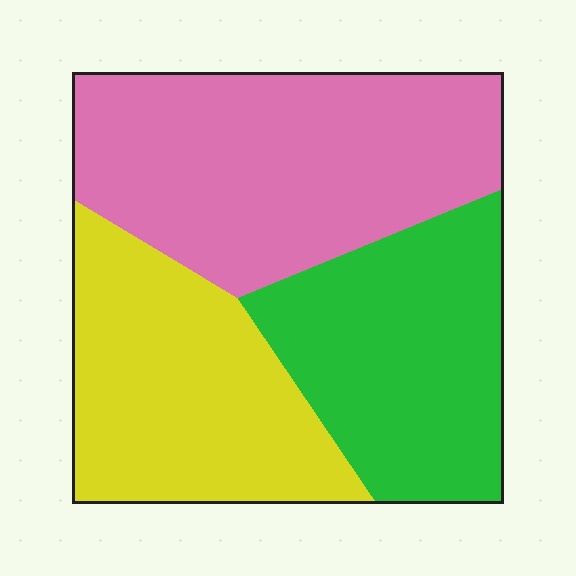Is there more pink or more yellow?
Pink.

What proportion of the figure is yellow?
Yellow covers 30% of the figure.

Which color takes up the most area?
Pink, at roughly 40%.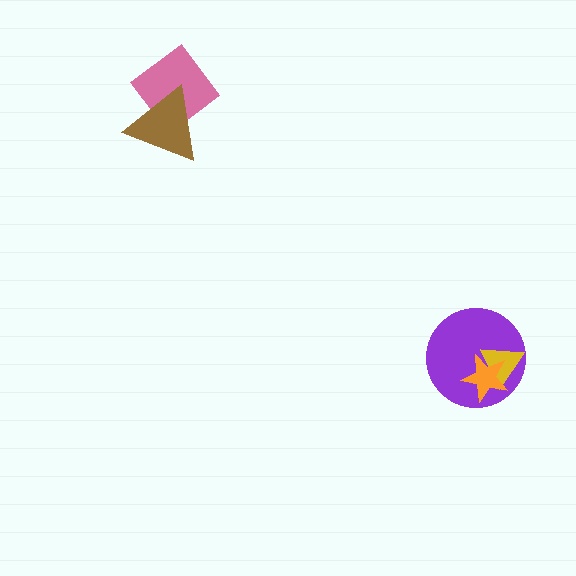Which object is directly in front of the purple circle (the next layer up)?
The yellow triangle is directly in front of the purple circle.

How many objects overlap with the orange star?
2 objects overlap with the orange star.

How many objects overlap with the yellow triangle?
2 objects overlap with the yellow triangle.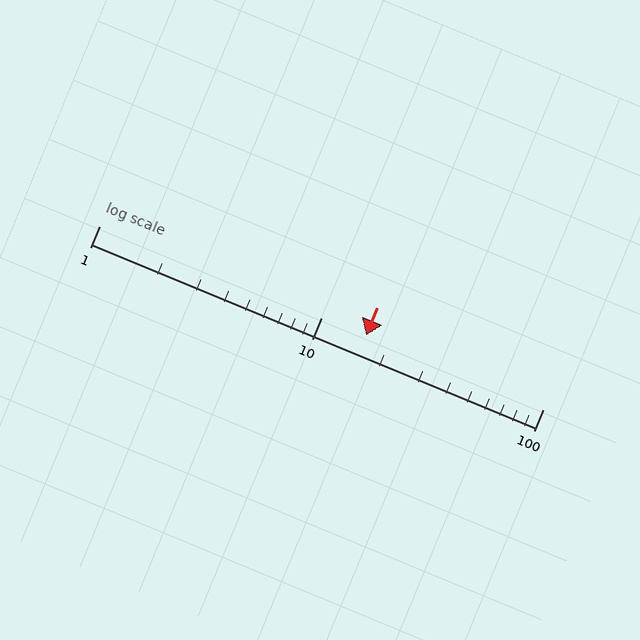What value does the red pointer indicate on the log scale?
The pointer indicates approximately 16.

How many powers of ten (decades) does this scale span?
The scale spans 2 decades, from 1 to 100.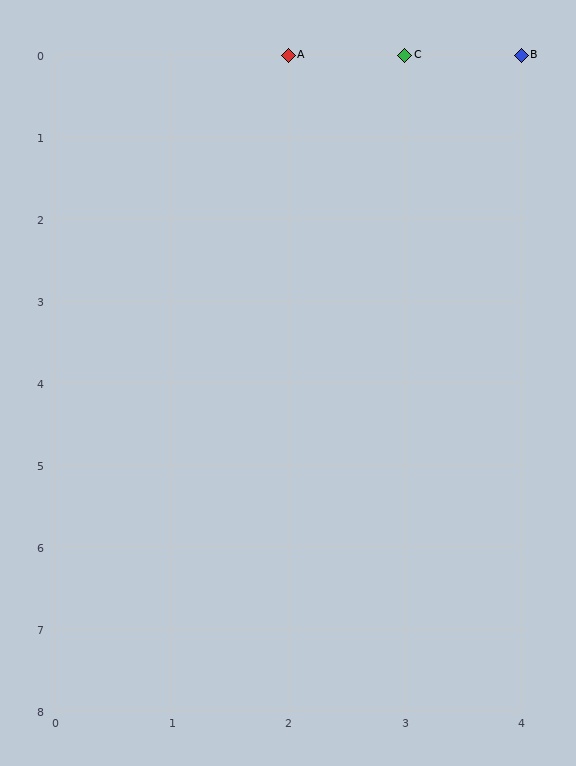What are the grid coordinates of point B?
Point B is at grid coordinates (4, 0).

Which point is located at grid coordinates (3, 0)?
Point C is at (3, 0).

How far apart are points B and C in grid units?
Points B and C are 1 column apart.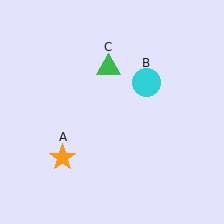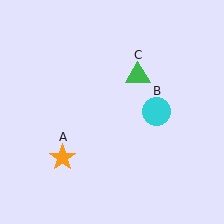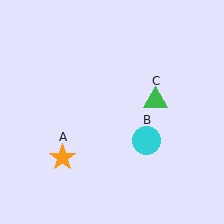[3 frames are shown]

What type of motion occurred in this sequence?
The cyan circle (object B), green triangle (object C) rotated clockwise around the center of the scene.